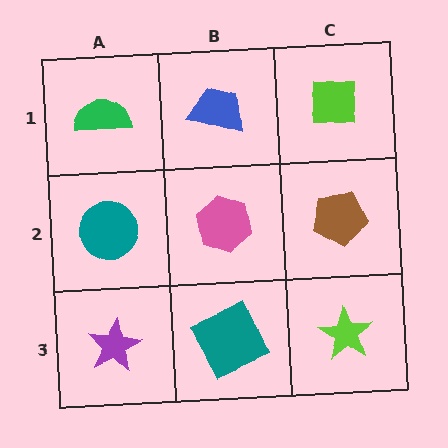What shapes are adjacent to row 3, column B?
A pink hexagon (row 2, column B), a purple star (row 3, column A), a lime star (row 3, column C).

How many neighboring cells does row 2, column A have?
3.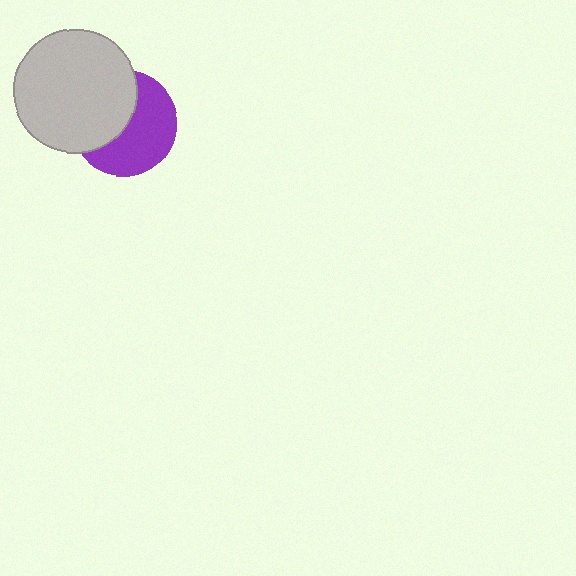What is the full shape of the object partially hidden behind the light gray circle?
The partially hidden object is a purple circle.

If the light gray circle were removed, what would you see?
You would see the complete purple circle.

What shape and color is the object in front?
The object in front is a light gray circle.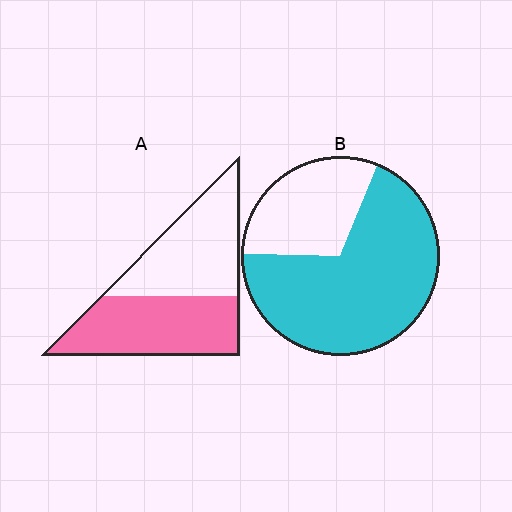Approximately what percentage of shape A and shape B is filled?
A is approximately 50% and B is approximately 70%.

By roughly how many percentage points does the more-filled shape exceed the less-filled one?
By roughly 20 percentage points (B over A).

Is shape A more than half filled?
Roughly half.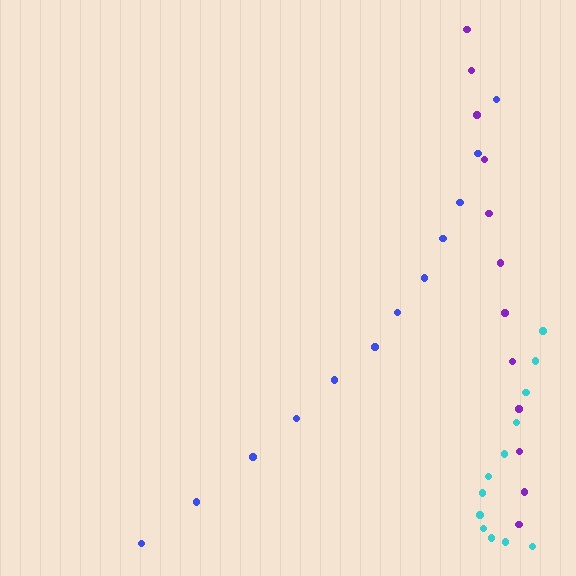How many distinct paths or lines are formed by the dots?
There are 3 distinct paths.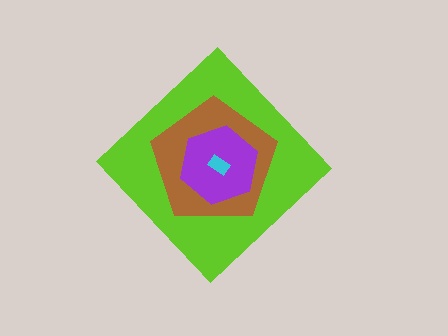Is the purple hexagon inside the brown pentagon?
Yes.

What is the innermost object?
The cyan rectangle.